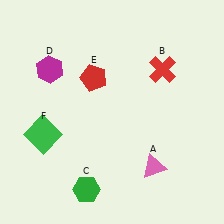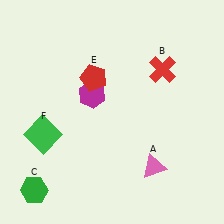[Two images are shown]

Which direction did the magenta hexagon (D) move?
The magenta hexagon (D) moved right.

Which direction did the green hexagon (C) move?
The green hexagon (C) moved left.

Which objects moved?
The objects that moved are: the green hexagon (C), the magenta hexagon (D).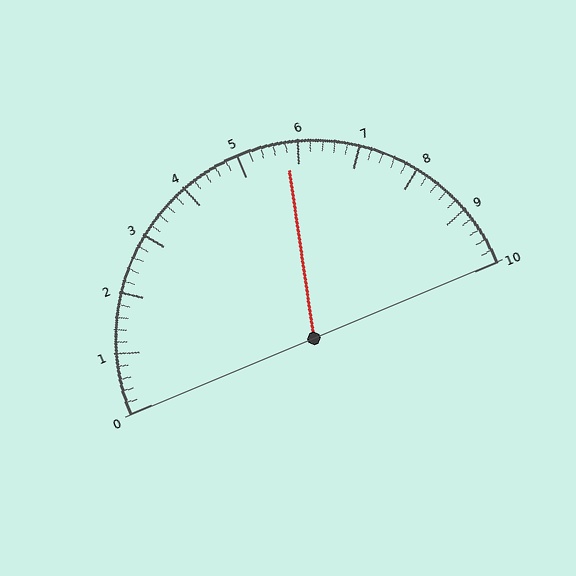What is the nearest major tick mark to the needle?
The nearest major tick mark is 6.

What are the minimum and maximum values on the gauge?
The gauge ranges from 0 to 10.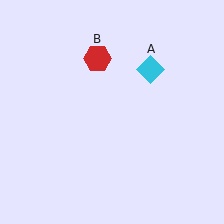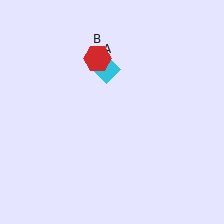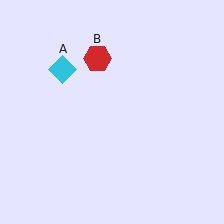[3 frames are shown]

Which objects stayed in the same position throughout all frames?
Red hexagon (object B) remained stationary.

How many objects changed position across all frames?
1 object changed position: cyan diamond (object A).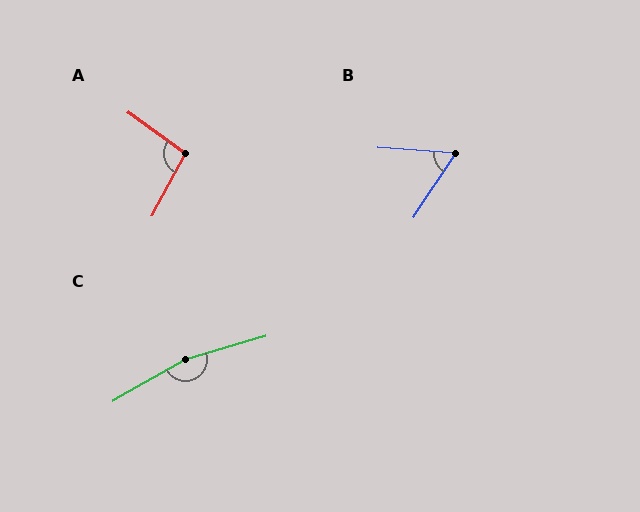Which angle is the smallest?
B, at approximately 61 degrees.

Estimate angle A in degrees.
Approximately 97 degrees.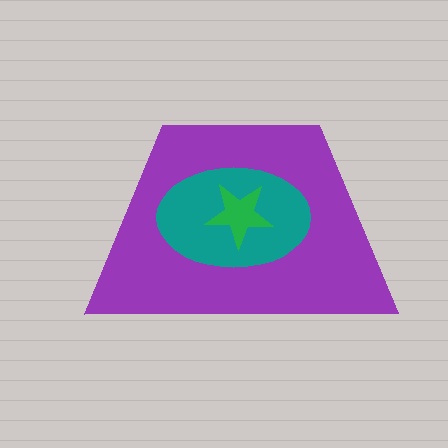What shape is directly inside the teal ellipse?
The green star.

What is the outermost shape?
The purple trapezoid.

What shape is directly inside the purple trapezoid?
The teal ellipse.